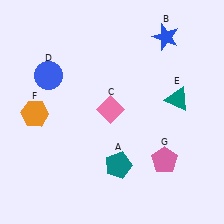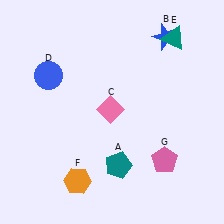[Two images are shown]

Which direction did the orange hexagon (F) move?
The orange hexagon (F) moved down.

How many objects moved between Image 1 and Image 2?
2 objects moved between the two images.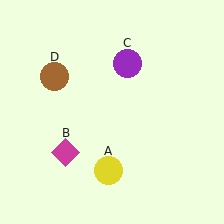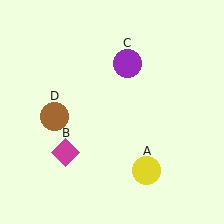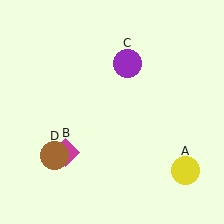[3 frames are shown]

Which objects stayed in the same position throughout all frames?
Magenta diamond (object B) and purple circle (object C) remained stationary.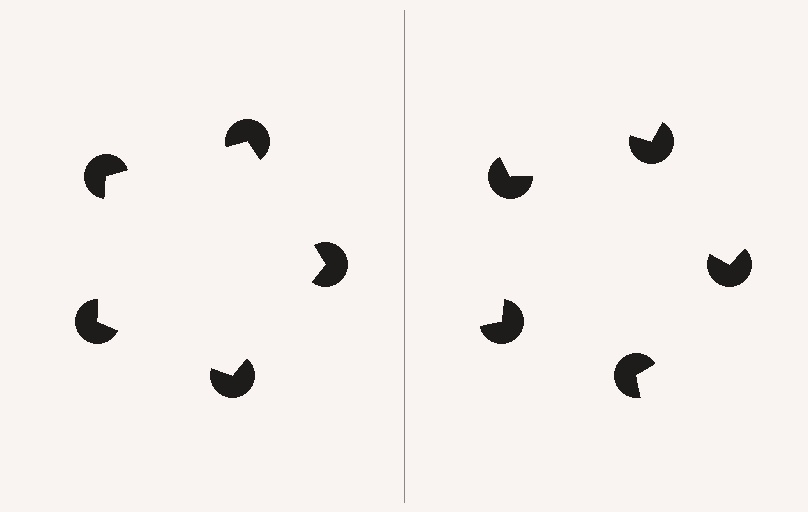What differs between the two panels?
The pac-man discs are positioned identically on both sides; only the wedge orientations differ. On the left they align to a pentagon; on the right they are misaligned.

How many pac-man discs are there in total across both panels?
10 — 5 on each side.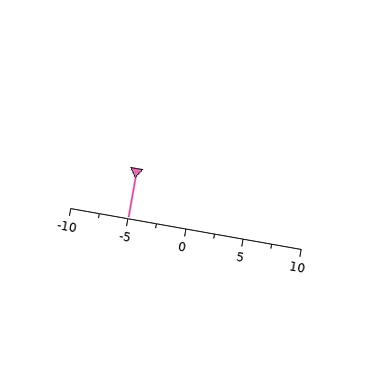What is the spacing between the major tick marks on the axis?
The major ticks are spaced 5 apart.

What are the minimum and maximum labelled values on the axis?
The axis runs from -10 to 10.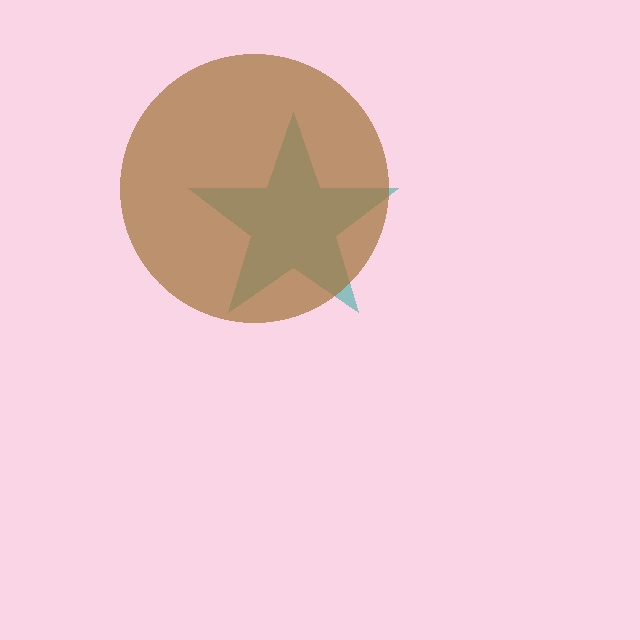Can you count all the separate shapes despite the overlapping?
Yes, there are 2 separate shapes.